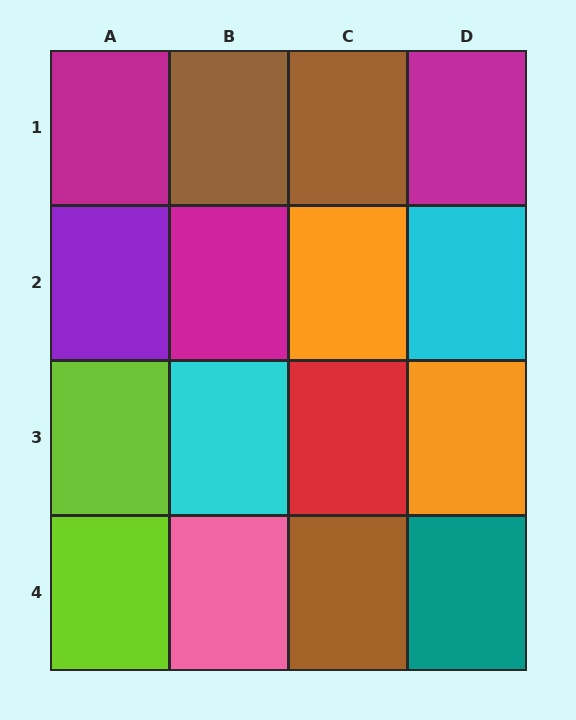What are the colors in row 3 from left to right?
Lime, cyan, red, orange.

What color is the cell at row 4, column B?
Pink.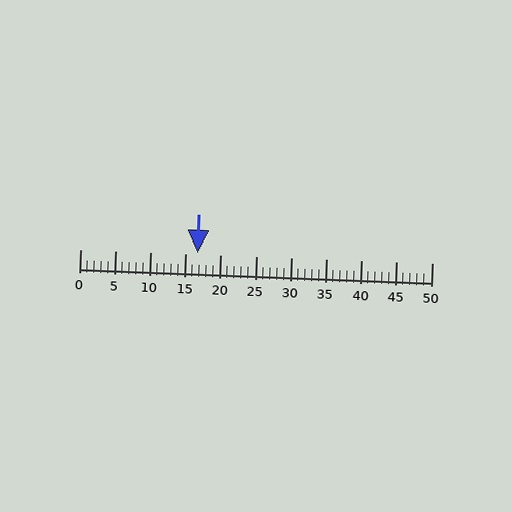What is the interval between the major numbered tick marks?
The major tick marks are spaced 5 units apart.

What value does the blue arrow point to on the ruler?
The blue arrow points to approximately 17.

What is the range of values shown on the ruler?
The ruler shows values from 0 to 50.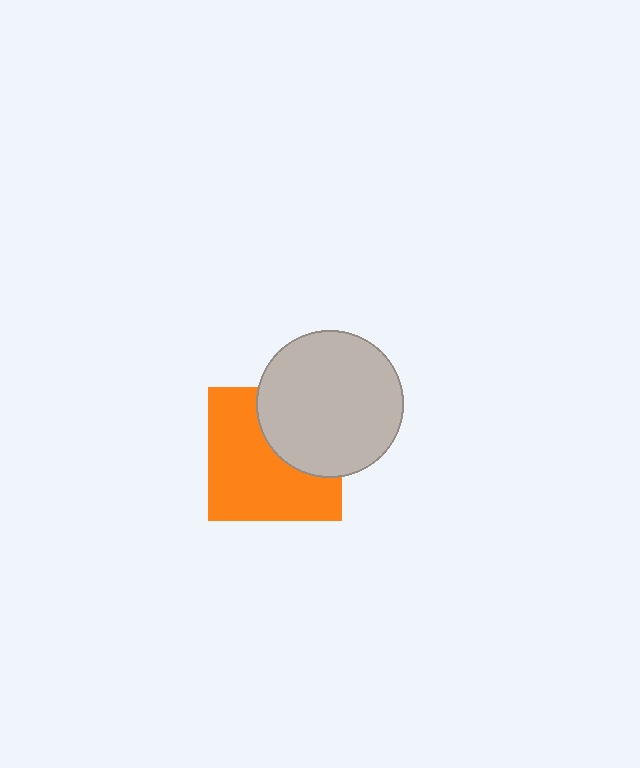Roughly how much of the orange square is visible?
About half of it is visible (roughly 64%).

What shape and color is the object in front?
The object in front is a light gray circle.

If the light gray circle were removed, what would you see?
You would see the complete orange square.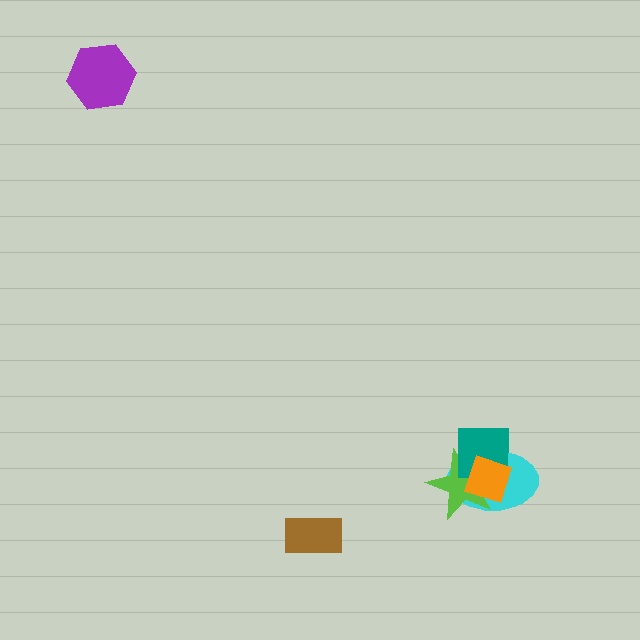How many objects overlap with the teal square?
3 objects overlap with the teal square.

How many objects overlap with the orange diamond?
3 objects overlap with the orange diamond.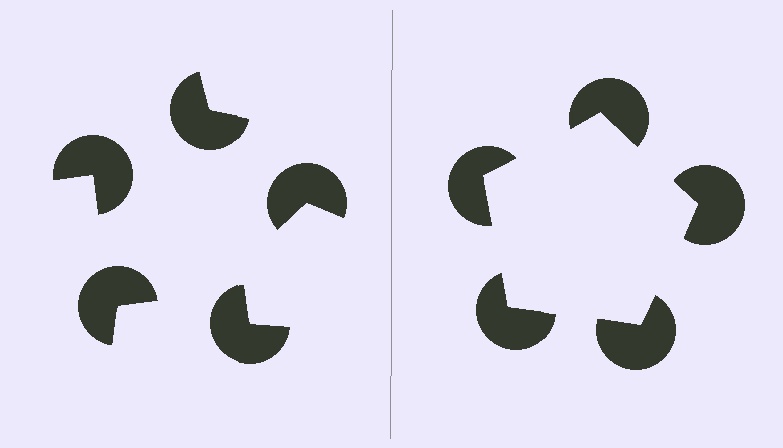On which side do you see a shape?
An illusory pentagon appears on the right side. On the left side the wedge cuts are rotated, so no coherent shape forms.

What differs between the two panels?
The pac-man discs are positioned identically on both sides; only the wedge orientations differ. On the right they align to a pentagon; on the left they are misaligned.